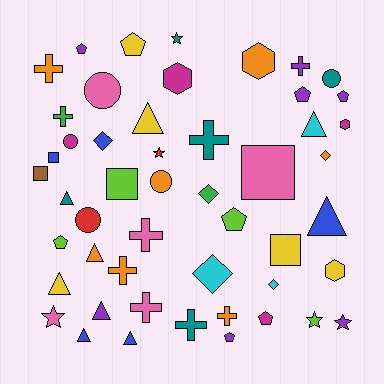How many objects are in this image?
There are 50 objects.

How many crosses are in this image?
There are 9 crosses.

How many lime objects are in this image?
There are 4 lime objects.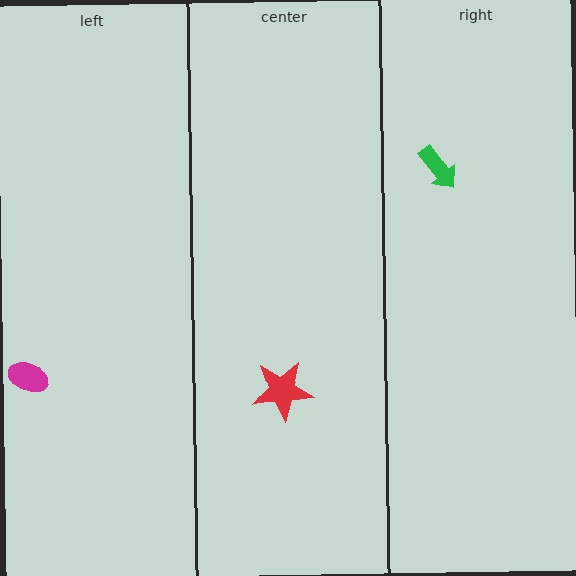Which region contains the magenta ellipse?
The left region.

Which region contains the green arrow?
The right region.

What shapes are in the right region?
The green arrow.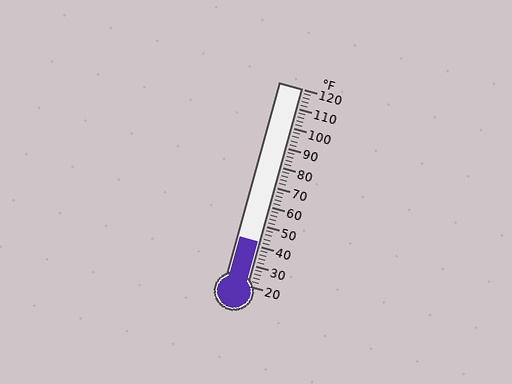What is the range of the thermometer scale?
The thermometer scale ranges from 20°F to 120°F.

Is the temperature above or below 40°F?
The temperature is above 40°F.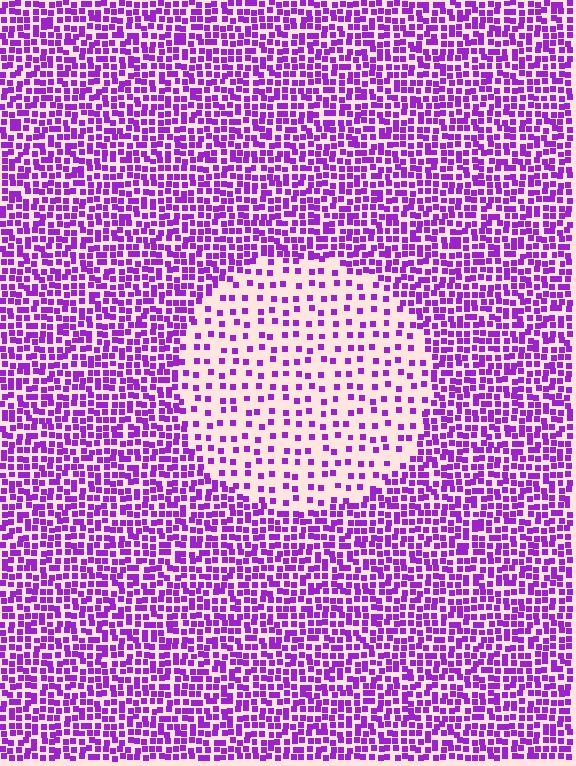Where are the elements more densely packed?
The elements are more densely packed outside the circle boundary.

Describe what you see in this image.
The image contains small purple elements arranged at two different densities. A circle-shaped region is visible where the elements are less densely packed than the surrounding area.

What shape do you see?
I see a circle.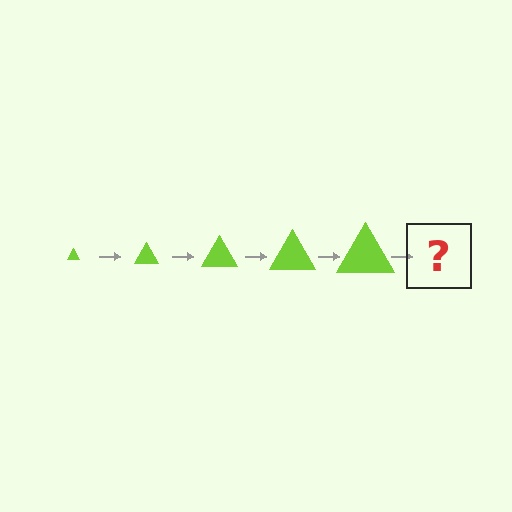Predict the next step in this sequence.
The next step is a lime triangle, larger than the previous one.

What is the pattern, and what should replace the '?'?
The pattern is that the triangle gets progressively larger each step. The '?' should be a lime triangle, larger than the previous one.